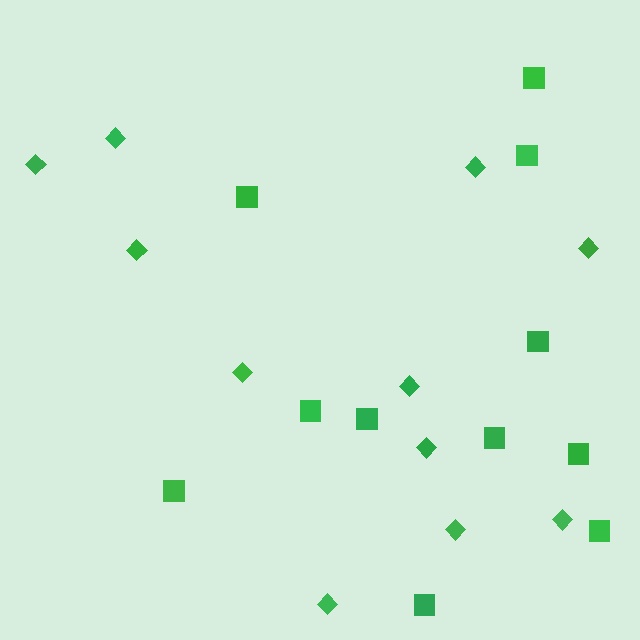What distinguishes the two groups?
There are 2 groups: one group of squares (11) and one group of diamonds (11).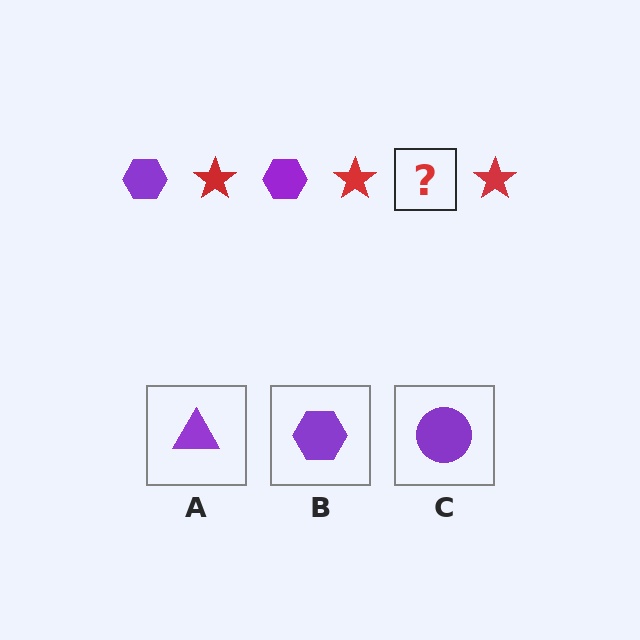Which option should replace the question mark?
Option B.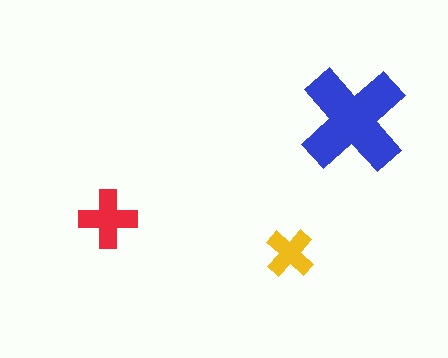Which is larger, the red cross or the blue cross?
The blue one.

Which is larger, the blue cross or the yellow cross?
The blue one.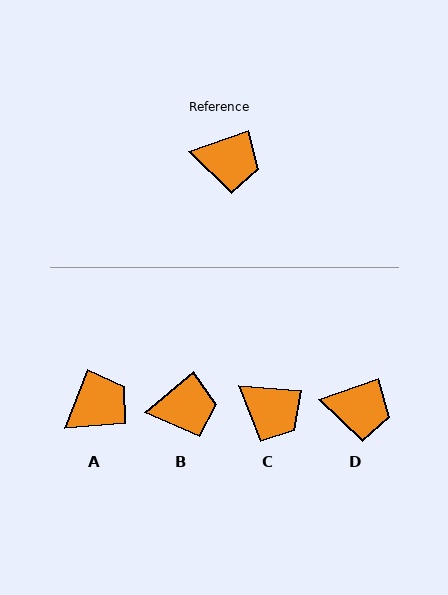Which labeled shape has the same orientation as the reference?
D.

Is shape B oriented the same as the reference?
No, it is off by about 21 degrees.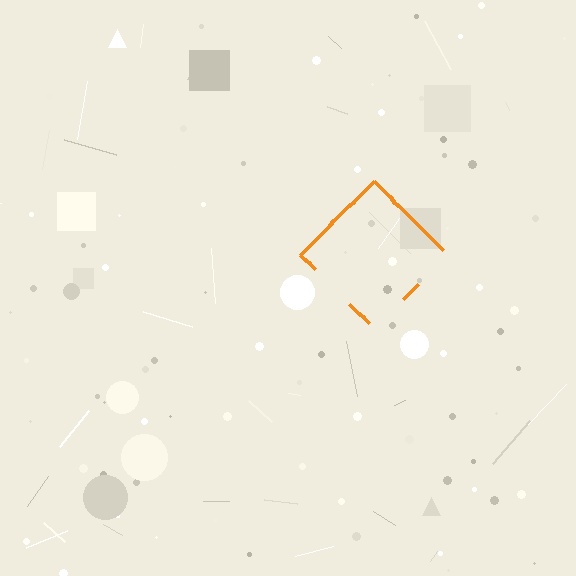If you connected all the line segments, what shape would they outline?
They would outline a diamond.